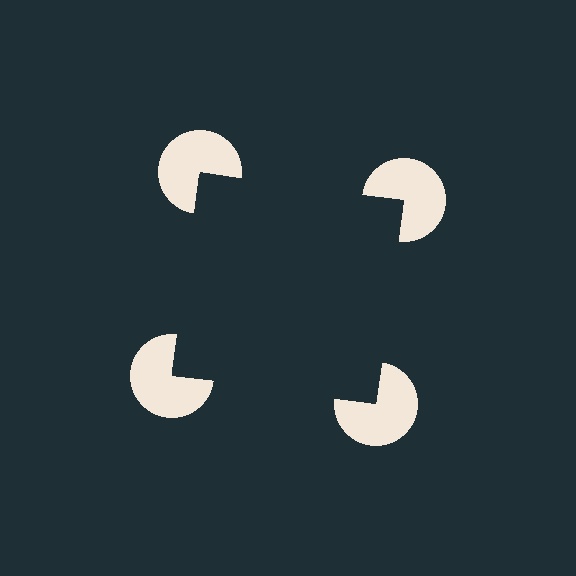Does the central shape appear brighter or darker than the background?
It typically appears slightly darker than the background, even though no actual brightness change is drawn.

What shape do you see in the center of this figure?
An illusory square — its edges are inferred from the aligned wedge cuts in the pac-man discs, not physically drawn.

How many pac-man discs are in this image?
There are 4 — one at each vertex of the illusory square.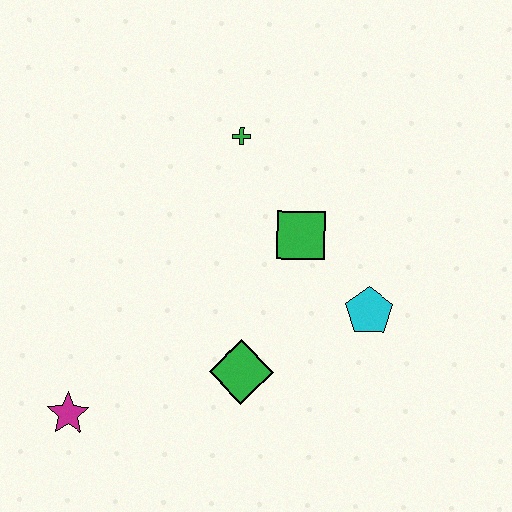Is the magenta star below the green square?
Yes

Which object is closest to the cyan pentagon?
The green square is closest to the cyan pentagon.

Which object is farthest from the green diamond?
The green cross is farthest from the green diamond.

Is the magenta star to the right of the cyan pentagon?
No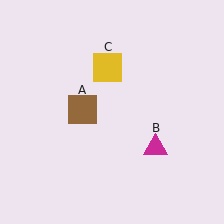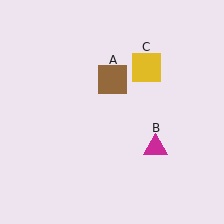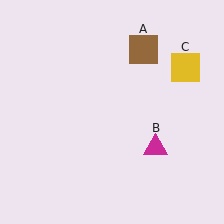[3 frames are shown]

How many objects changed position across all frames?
2 objects changed position: brown square (object A), yellow square (object C).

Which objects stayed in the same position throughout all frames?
Magenta triangle (object B) remained stationary.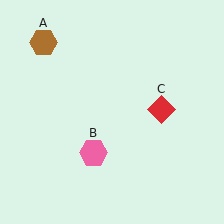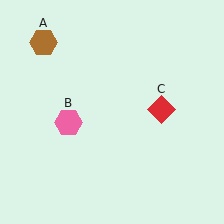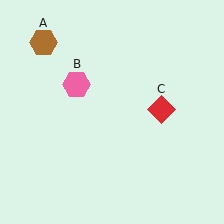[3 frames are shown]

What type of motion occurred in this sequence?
The pink hexagon (object B) rotated clockwise around the center of the scene.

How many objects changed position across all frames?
1 object changed position: pink hexagon (object B).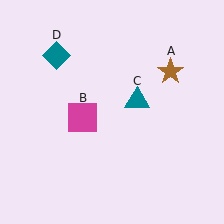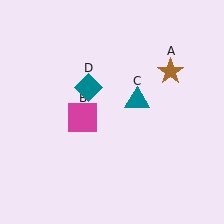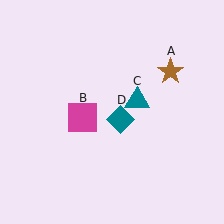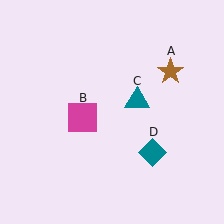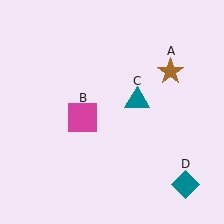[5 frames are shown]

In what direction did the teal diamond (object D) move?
The teal diamond (object D) moved down and to the right.